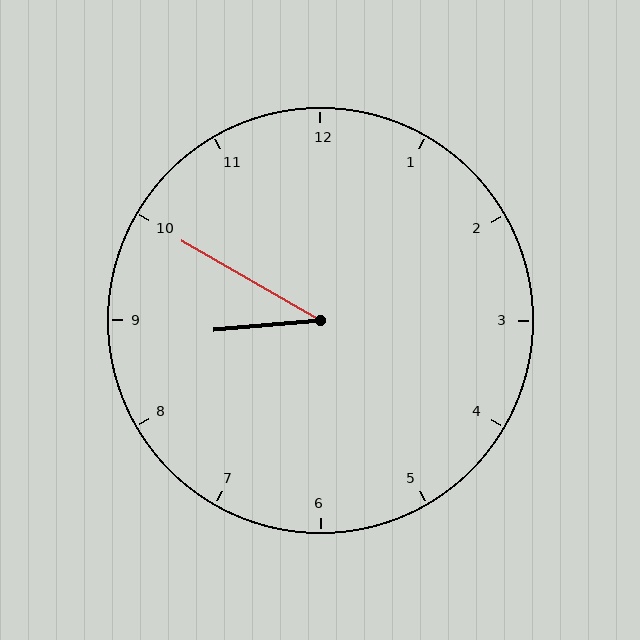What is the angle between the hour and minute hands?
Approximately 35 degrees.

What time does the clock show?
8:50.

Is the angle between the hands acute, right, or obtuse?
It is acute.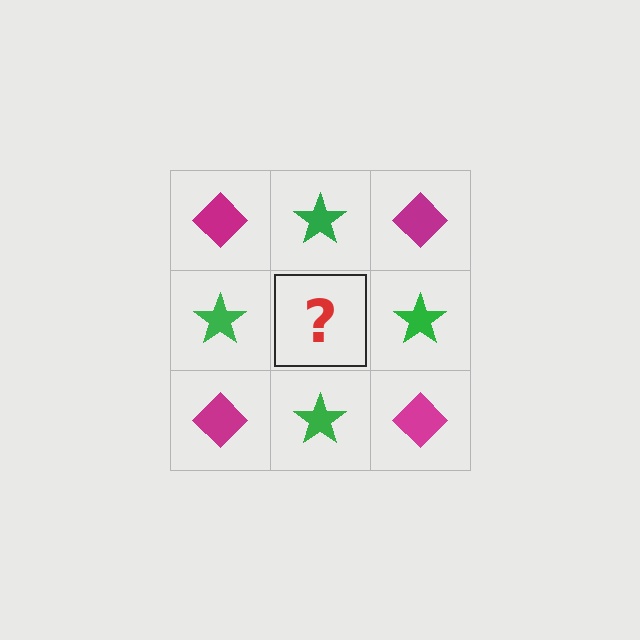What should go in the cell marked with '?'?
The missing cell should contain a magenta diamond.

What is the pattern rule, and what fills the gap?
The rule is that it alternates magenta diamond and green star in a checkerboard pattern. The gap should be filled with a magenta diamond.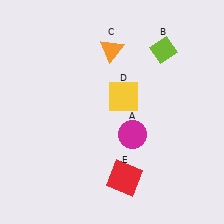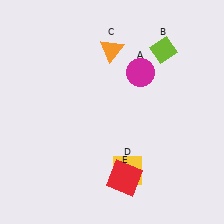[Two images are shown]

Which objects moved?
The objects that moved are: the magenta circle (A), the yellow square (D).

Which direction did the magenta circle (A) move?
The magenta circle (A) moved up.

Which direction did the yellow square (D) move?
The yellow square (D) moved down.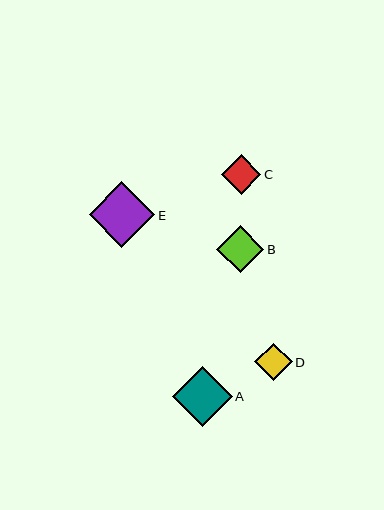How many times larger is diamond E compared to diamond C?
Diamond E is approximately 1.7 times the size of diamond C.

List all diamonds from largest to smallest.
From largest to smallest: E, A, B, C, D.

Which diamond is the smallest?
Diamond D is the smallest with a size of approximately 37 pixels.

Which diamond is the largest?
Diamond E is the largest with a size of approximately 66 pixels.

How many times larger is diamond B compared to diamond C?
Diamond B is approximately 1.2 times the size of diamond C.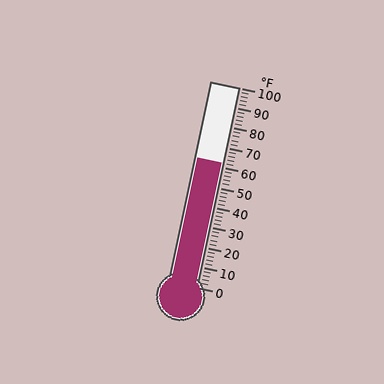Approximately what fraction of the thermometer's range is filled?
The thermometer is filled to approximately 60% of its range.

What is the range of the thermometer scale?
The thermometer scale ranges from 0°F to 100°F.